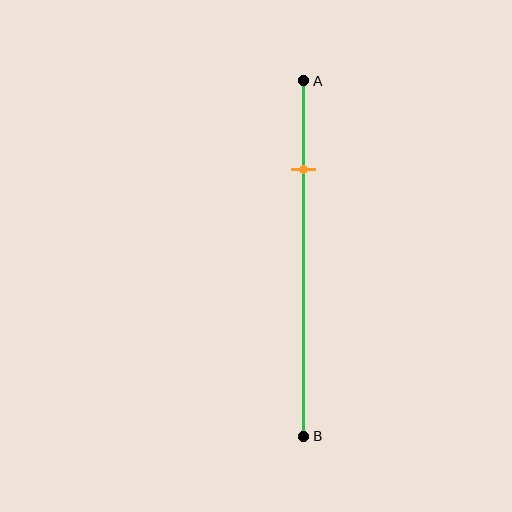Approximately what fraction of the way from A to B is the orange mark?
The orange mark is approximately 25% of the way from A to B.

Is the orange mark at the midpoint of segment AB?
No, the mark is at about 25% from A, not at the 50% midpoint.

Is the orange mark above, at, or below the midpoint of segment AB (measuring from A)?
The orange mark is above the midpoint of segment AB.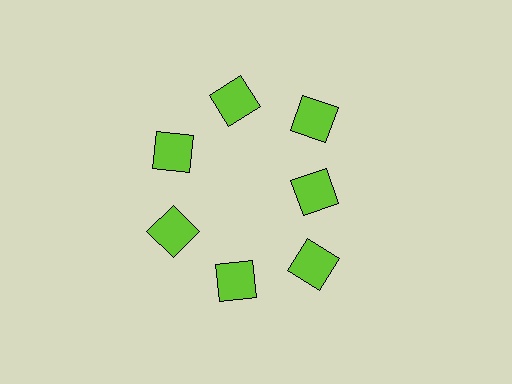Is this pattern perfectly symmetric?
No. The 7 lime squares are arranged in a ring, but one element near the 3 o'clock position is pulled inward toward the center, breaking the 7-fold rotational symmetry.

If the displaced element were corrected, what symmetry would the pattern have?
It would have 7-fold rotational symmetry — the pattern would map onto itself every 51 degrees.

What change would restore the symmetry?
The symmetry would be restored by moving it outward, back onto the ring so that all 7 squares sit at equal angles and equal distance from the center.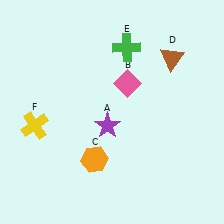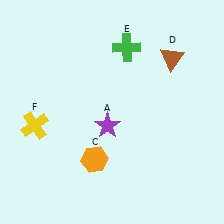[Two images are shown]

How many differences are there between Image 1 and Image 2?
There is 1 difference between the two images.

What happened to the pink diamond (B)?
The pink diamond (B) was removed in Image 2. It was in the top-right area of Image 1.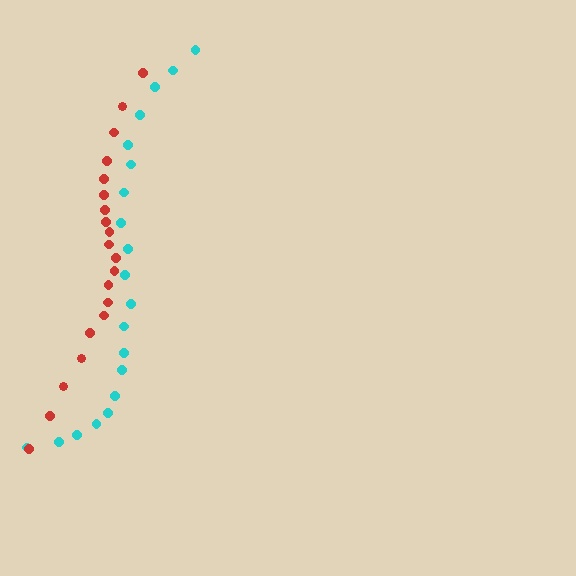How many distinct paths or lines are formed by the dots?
There are 2 distinct paths.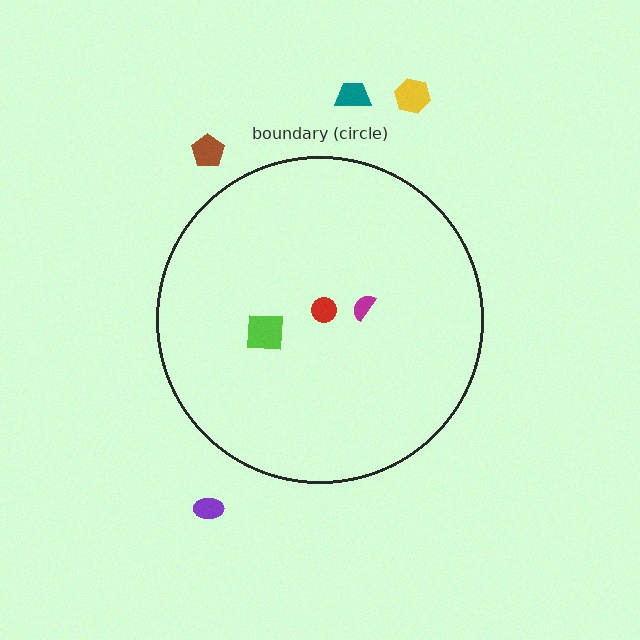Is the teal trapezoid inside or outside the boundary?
Outside.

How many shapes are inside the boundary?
3 inside, 4 outside.